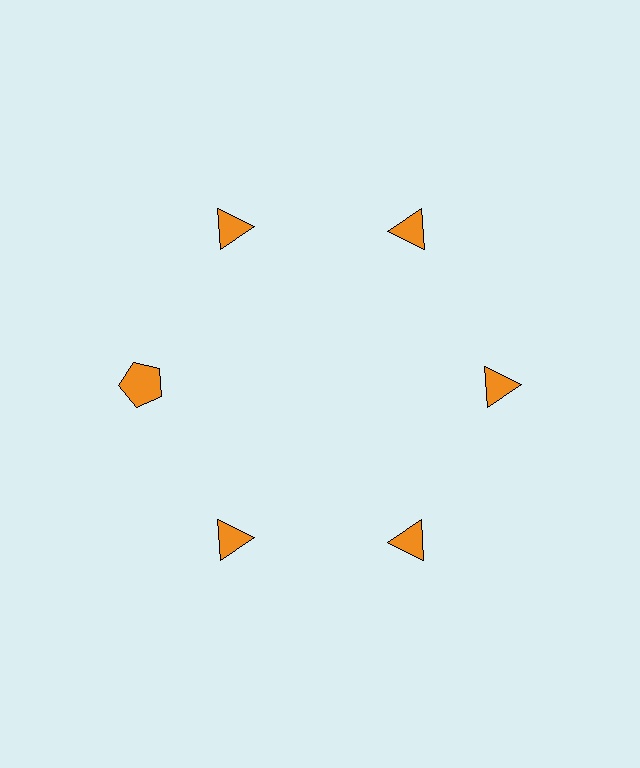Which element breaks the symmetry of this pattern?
The orange pentagon at roughly the 9 o'clock position breaks the symmetry. All other shapes are orange triangles.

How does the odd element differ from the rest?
It has a different shape: pentagon instead of triangle.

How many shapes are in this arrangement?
There are 6 shapes arranged in a ring pattern.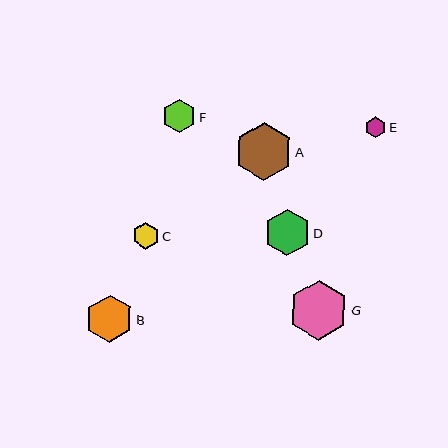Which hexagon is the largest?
Hexagon G is the largest with a size of approximately 59 pixels.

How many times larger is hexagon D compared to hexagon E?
Hexagon D is approximately 2.2 times the size of hexagon E.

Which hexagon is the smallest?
Hexagon E is the smallest with a size of approximately 21 pixels.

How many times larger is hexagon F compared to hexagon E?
Hexagon F is approximately 1.6 times the size of hexagon E.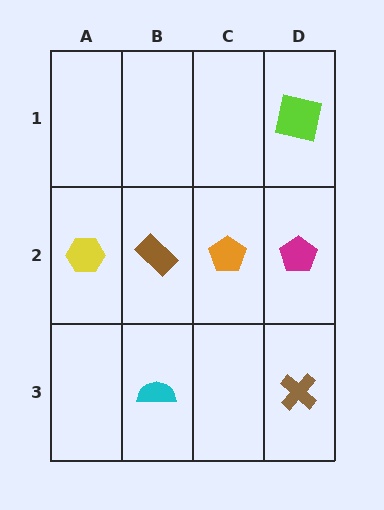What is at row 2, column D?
A magenta pentagon.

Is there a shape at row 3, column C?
No, that cell is empty.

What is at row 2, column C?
An orange pentagon.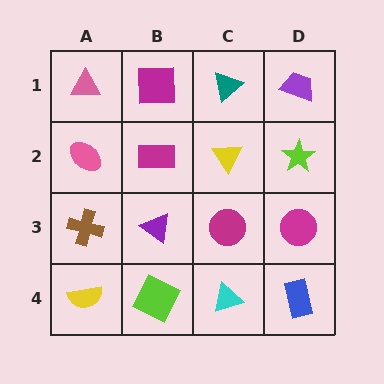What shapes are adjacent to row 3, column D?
A lime star (row 2, column D), a blue rectangle (row 4, column D), a magenta circle (row 3, column C).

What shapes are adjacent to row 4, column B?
A purple triangle (row 3, column B), a yellow semicircle (row 4, column A), a cyan triangle (row 4, column C).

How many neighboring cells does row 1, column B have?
3.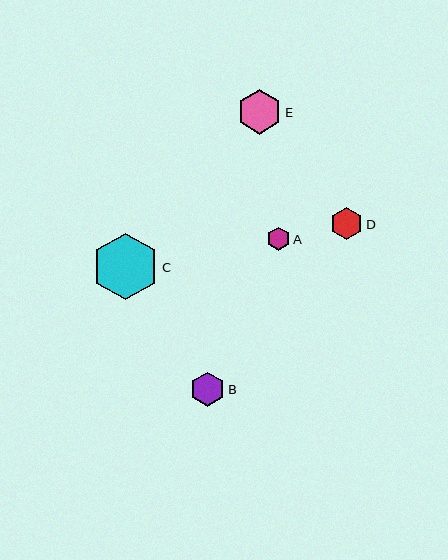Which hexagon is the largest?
Hexagon C is the largest with a size of approximately 66 pixels.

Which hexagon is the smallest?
Hexagon A is the smallest with a size of approximately 23 pixels.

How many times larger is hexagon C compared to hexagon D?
Hexagon C is approximately 2.0 times the size of hexagon D.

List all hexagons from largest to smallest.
From largest to smallest: C, E, B, D, A.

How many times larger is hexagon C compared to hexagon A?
Hexagon C is approximately 2.9 times the size of hexagon A.